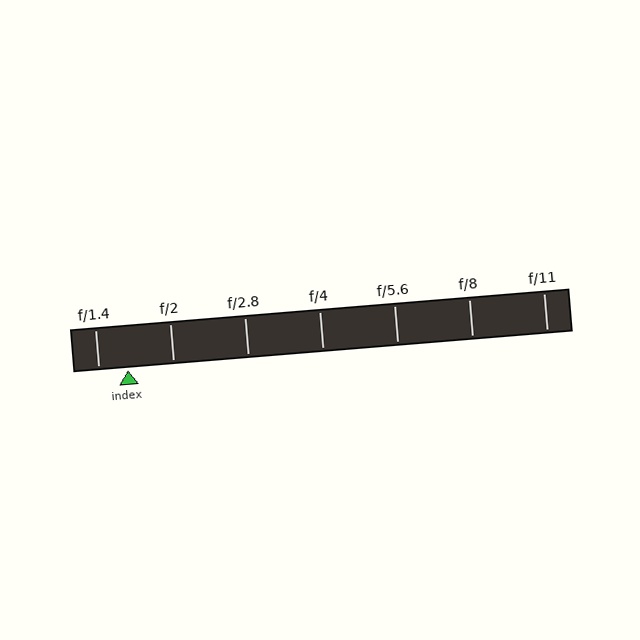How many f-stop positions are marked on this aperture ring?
There are 7 f-stop positions marked.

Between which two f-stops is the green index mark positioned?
The index mark is between f/1.4 and f/2.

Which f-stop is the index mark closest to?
The index mark is closest to f/1.4.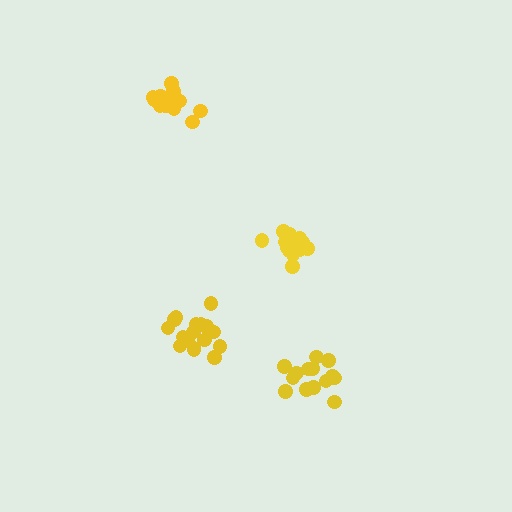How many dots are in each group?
Group 1: 17 dots, Group 2: 14 dots, Group 3: 14 dots, Group 4: 14 dots (59 total).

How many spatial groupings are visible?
There are 4 spatial groupings.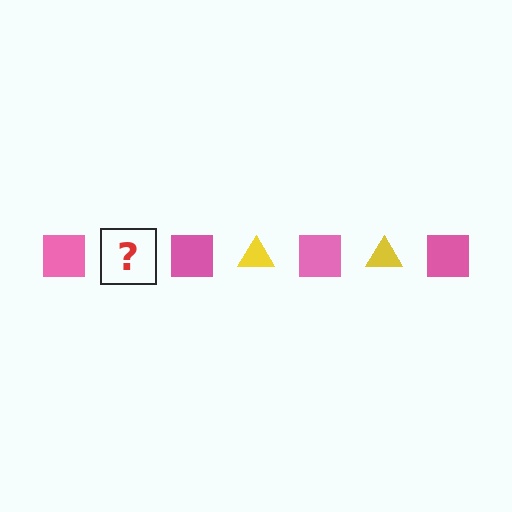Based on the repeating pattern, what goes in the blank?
The blank should be a yellow triangle.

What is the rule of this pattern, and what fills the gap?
The rule is that the pattern alternates between pink square and yellow triangle. The gap should be filled with a yellow triangle.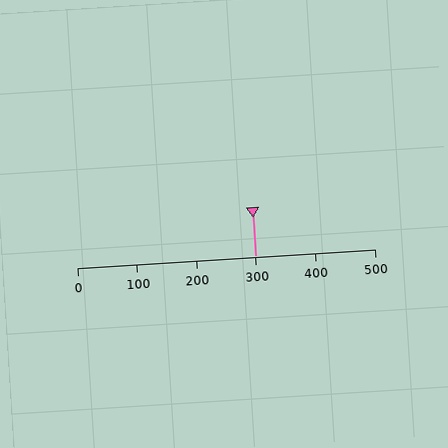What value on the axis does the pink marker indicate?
The marker indicates approximately 300.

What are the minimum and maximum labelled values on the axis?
The axis runs from 0 to 500.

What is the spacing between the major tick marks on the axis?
The major ticks are spaced 100 apart.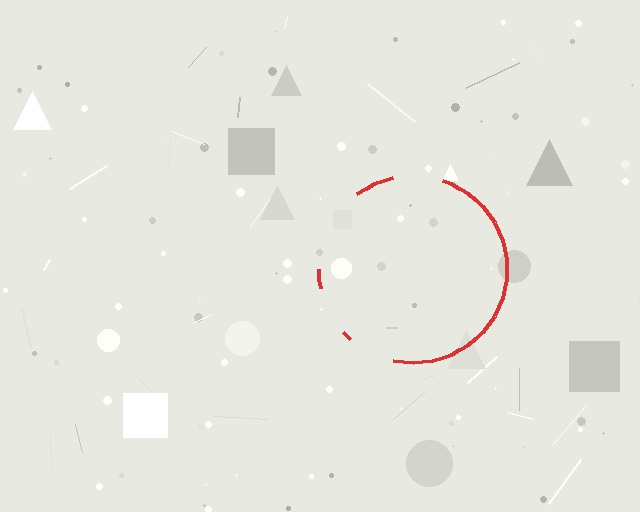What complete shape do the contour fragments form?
The contour fragments form a circle.